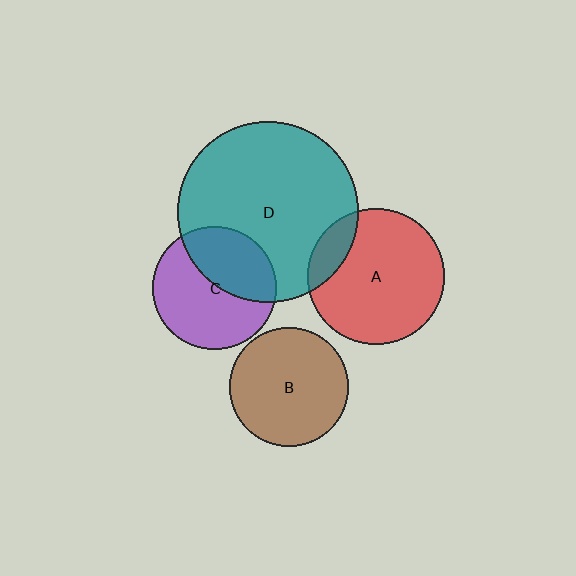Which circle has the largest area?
Circle D (teal).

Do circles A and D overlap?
Yes.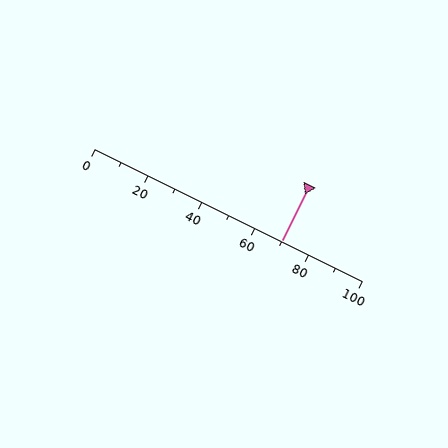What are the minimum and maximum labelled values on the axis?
The axis runs from 0 to 100.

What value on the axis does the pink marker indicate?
The marker indicates approximately 70.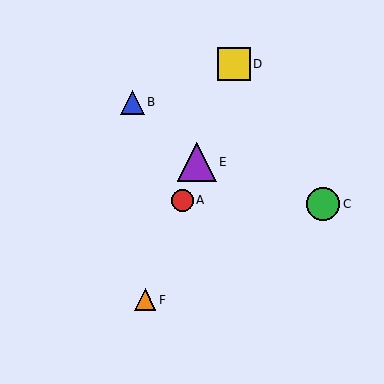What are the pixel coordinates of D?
Object D is at (234, 64).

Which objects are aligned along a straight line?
Objects A, D, E, F are aligned along a straight line.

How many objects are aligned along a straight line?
4 objects (A, D, E, F) are aligned along a straight line.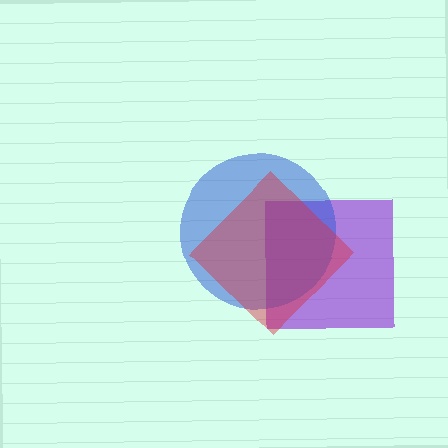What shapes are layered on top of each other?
The layered shapes are: a purple square, a blue circle, a red diamond.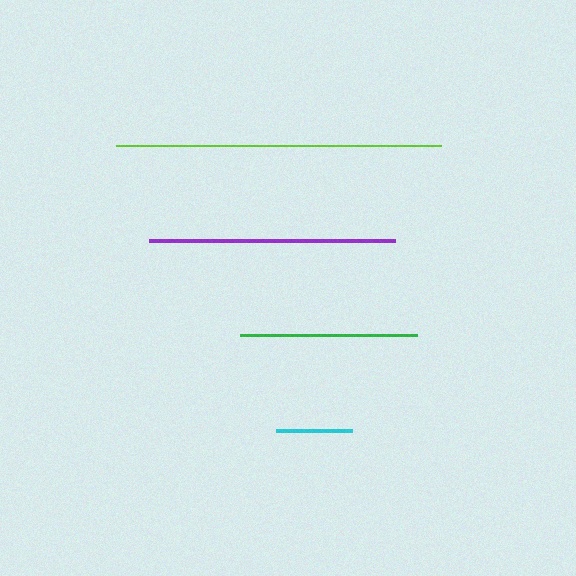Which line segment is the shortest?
The cyan line is the shortest at approximately 77 pixels.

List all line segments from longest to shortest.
From longest to shortest: lime, purple, green, cyan.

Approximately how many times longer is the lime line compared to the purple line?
The lime line is approximately 1.3 times the length of the purple line.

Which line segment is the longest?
The lime line is the longest at approximately 325 pixels.